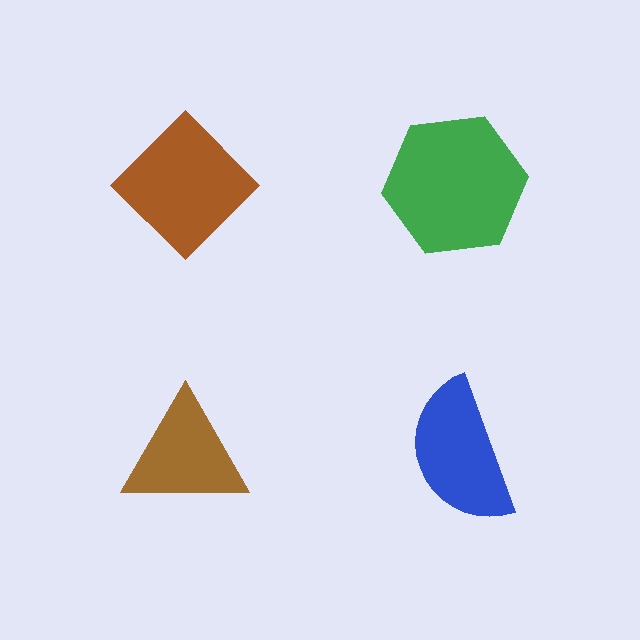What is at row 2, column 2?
A blue semicircle.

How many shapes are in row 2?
2 shapes.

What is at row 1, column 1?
A brown diamond.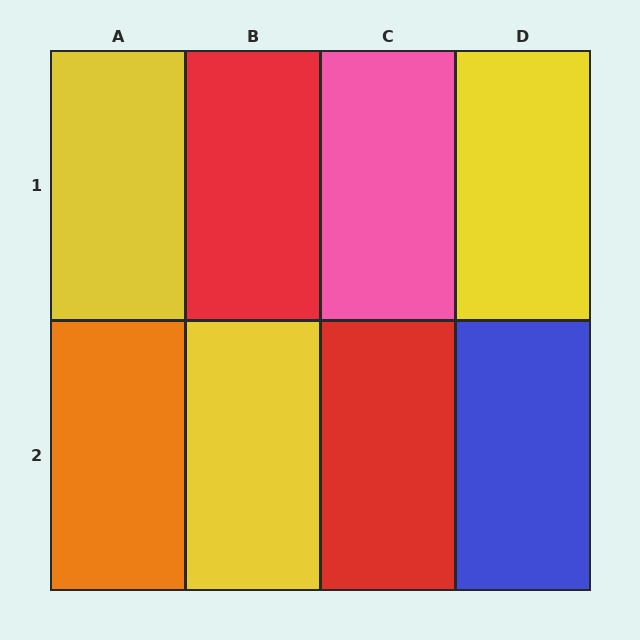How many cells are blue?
1 cell is blue.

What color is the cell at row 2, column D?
Blue.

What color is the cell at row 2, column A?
Orange.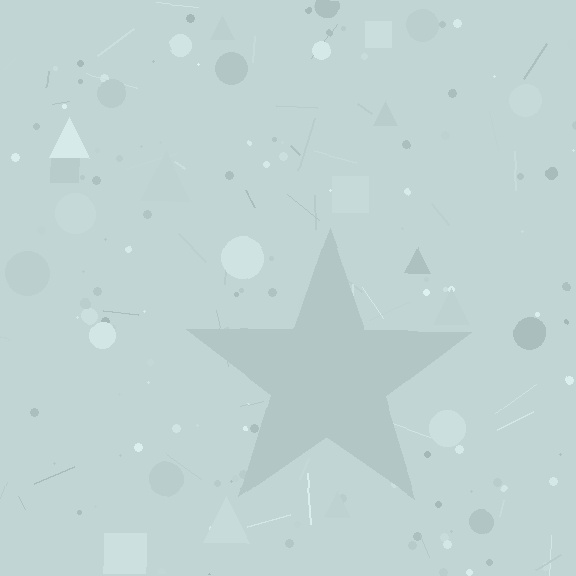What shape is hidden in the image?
A star is hidden in the image.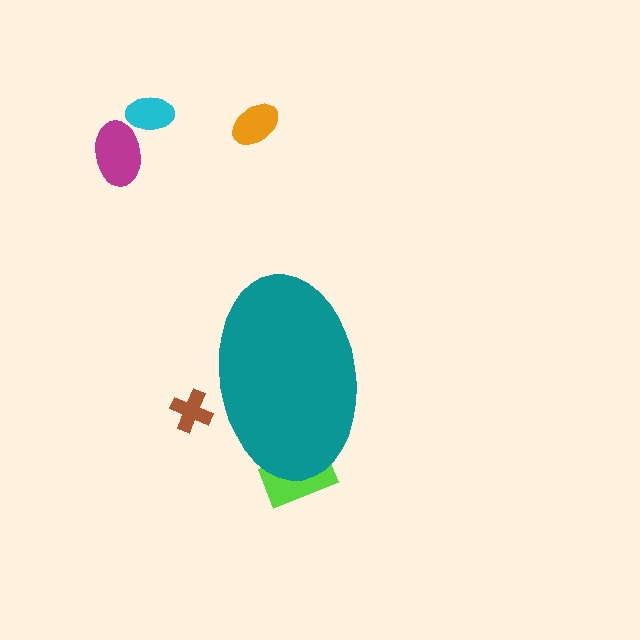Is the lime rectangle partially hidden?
Yes, the lime rectangle is partially hidden behind the teal ellipse.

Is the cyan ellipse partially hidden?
No, the cyan ellipse is fully visible.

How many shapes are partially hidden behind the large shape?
2 shapes are partially hidden.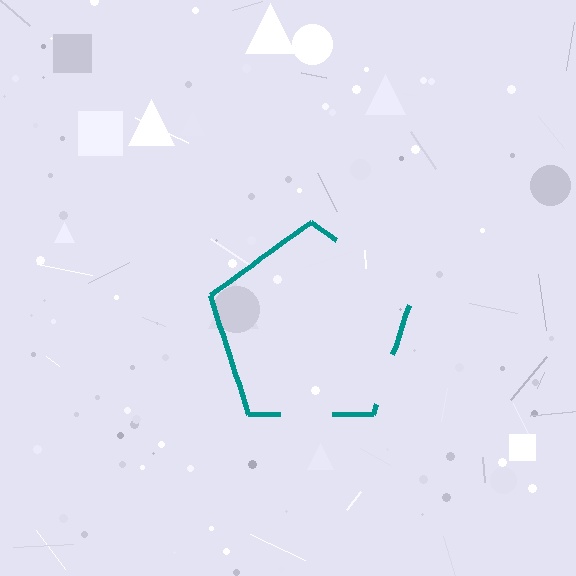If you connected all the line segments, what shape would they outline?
They would outline a pentagon.